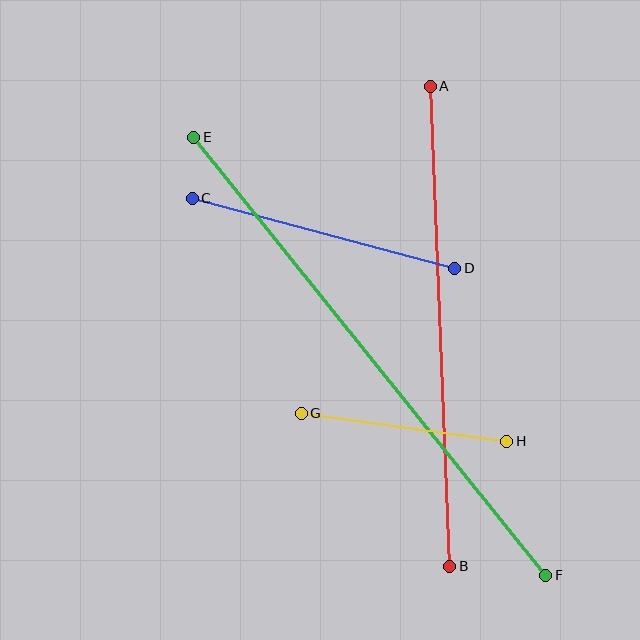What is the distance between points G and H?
The distance is approximately 208 pixels.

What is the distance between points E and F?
The distance is approximately 562 pixels.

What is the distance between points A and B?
The distance is approximately 480 pixels.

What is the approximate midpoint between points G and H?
The midpoint is at approximately (404, 427) pixels.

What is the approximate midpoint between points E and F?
The midpoint is at approximately (370, 356) pixels.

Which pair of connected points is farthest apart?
Points E and F are farthest apart.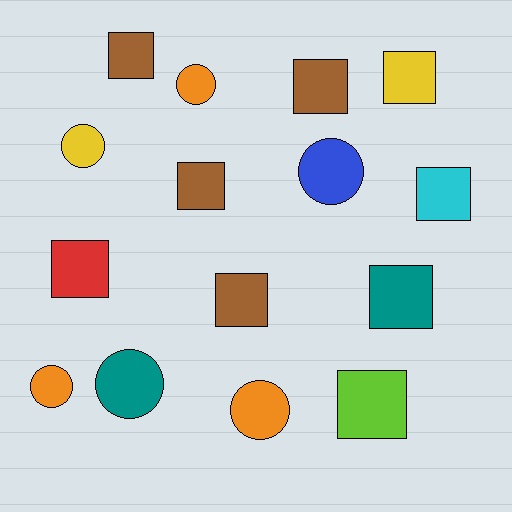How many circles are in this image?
There are 6 circles.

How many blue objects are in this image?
There is 1 blue object.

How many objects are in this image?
There are 15 objects.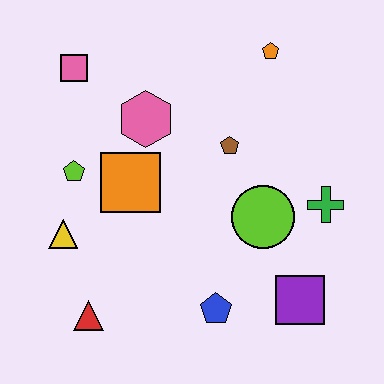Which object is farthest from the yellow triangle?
The orange pentagon is farthest from the yellow triangle.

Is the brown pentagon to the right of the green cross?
No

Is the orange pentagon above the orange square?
Yes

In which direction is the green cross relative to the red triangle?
The green cross is to the right of the red triangle.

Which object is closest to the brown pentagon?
The lime circle is closest to the brown pentagon.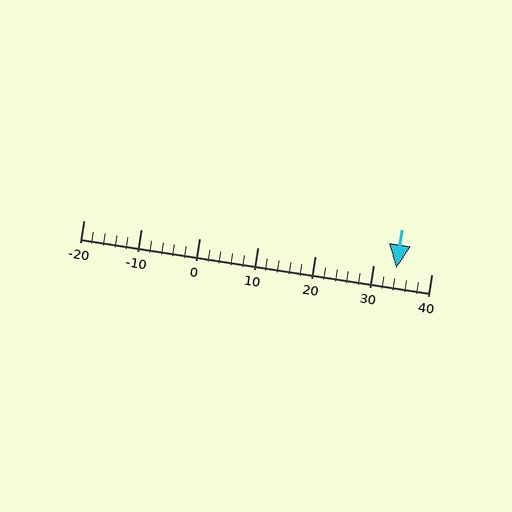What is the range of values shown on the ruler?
The ruler shows values from -20 to 40.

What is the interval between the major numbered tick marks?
The major tick marks are spaced 10 units apart.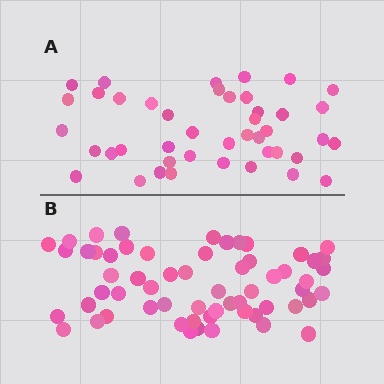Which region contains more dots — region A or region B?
Region B (the bottom region) has more dots.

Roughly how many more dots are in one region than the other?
Region B has approximately 15 more dots than region A.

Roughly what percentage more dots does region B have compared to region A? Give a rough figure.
About 40% more.